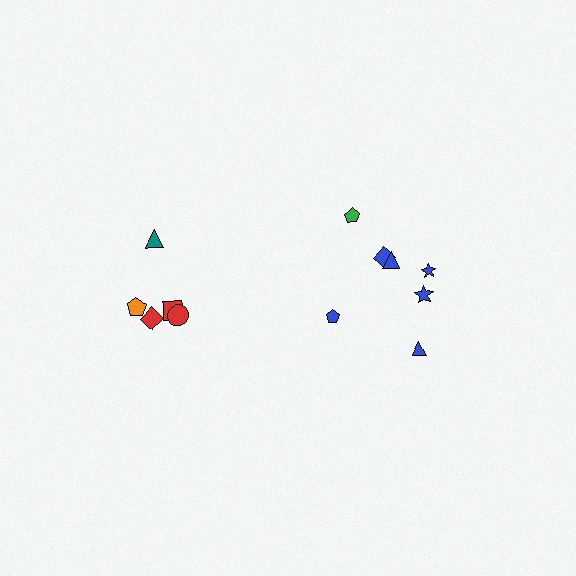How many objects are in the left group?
There are 5 objects.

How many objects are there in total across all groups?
There are 12 objects.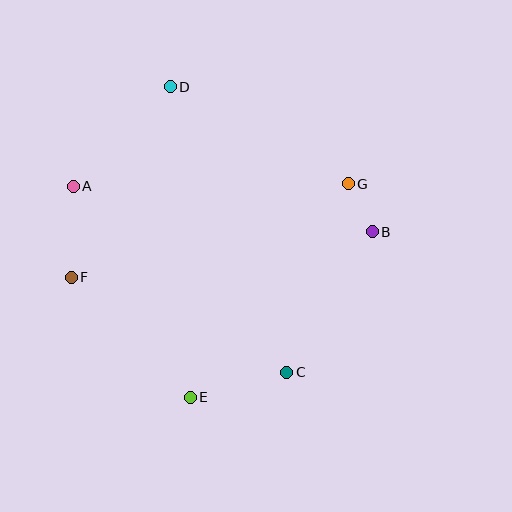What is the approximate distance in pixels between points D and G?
The distance between D and G is approximately 203 pixels.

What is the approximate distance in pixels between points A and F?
The distance between A and F is approximately 91 pixels.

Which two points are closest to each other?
Points B and G are closest to each other.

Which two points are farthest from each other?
Points D and E are farthest from each other.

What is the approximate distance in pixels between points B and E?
The distance between B and E is approximately 246 pixels.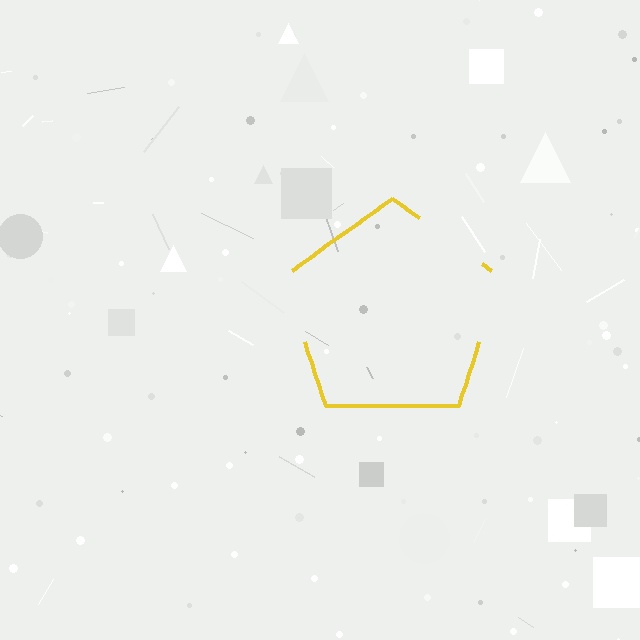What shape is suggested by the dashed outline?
The dashed outline suggests a pentagon.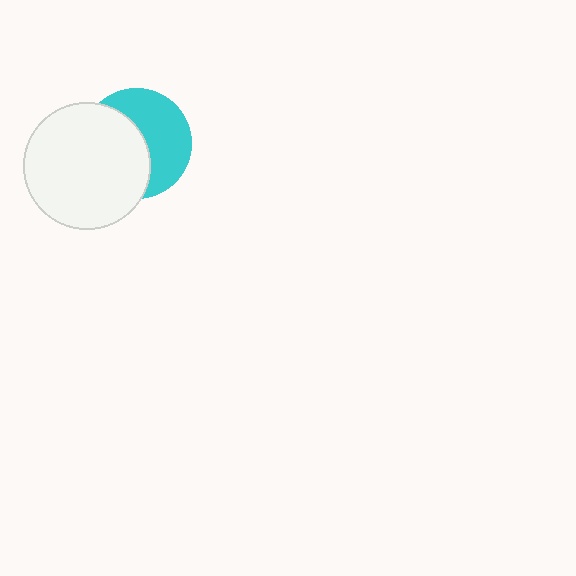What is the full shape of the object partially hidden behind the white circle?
The partially hidden object is a cyan circle.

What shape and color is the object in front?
The object in front is a white circle.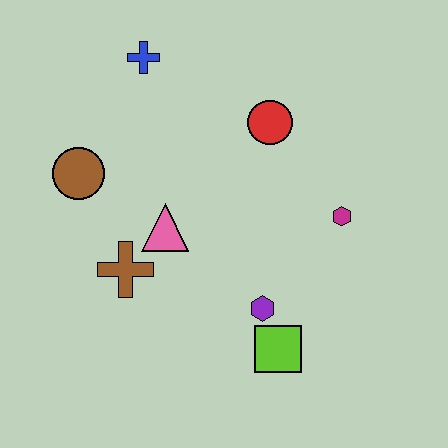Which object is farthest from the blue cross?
The lime square is farthest from the blue cross.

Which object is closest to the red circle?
The magenta hexagon is closest to the red circle.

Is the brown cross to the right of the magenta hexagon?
No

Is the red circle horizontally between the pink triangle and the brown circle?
No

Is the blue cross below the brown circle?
No